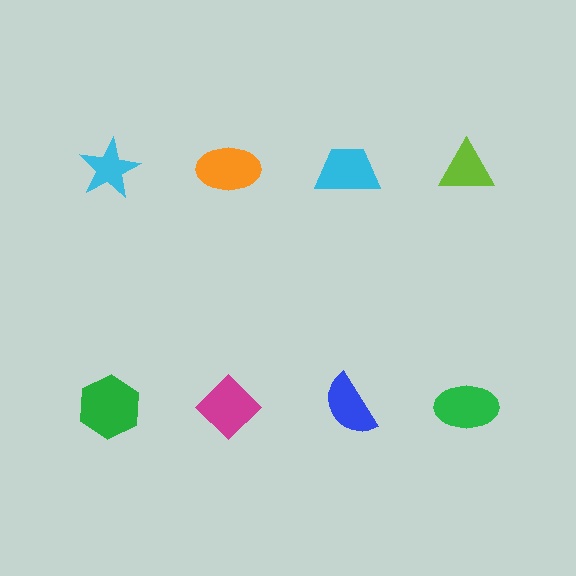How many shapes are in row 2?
4 shapes.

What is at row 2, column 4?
A green ellipse.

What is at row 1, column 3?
A cyan trapezoid.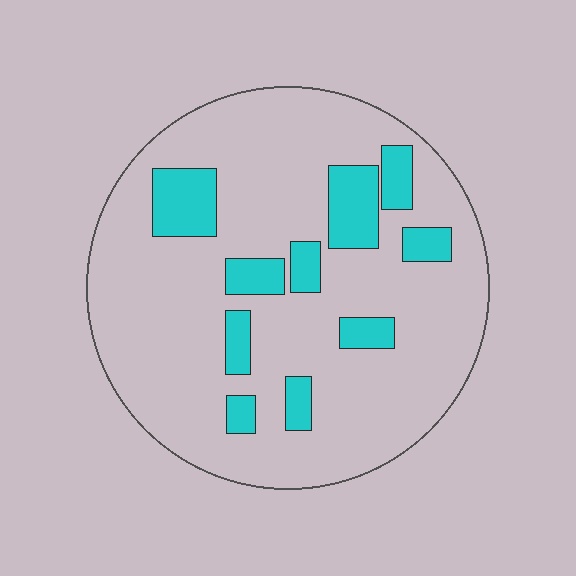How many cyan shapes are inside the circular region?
10.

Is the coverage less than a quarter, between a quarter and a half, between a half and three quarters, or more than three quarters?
Less than a quarter.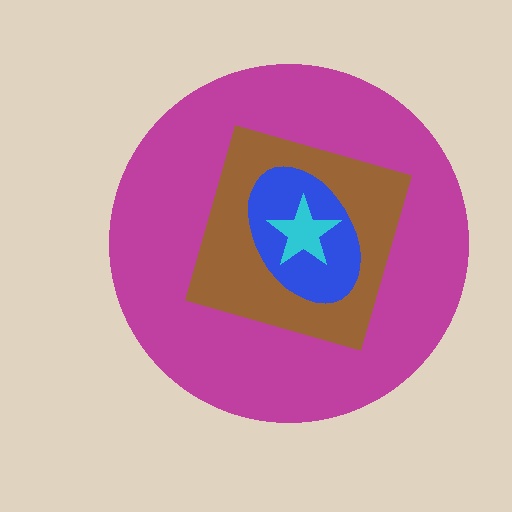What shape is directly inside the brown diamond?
The blue ellipse.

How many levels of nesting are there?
4.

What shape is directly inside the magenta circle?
The brown diamond.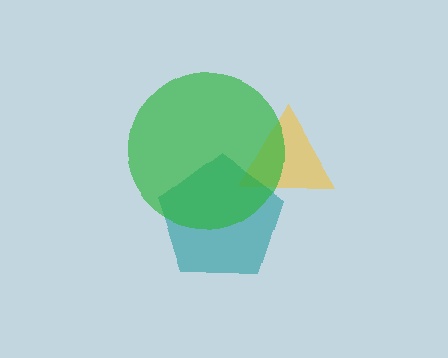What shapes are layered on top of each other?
The layered shapes are: a yellow triangle, a teal pentagon, a green circle.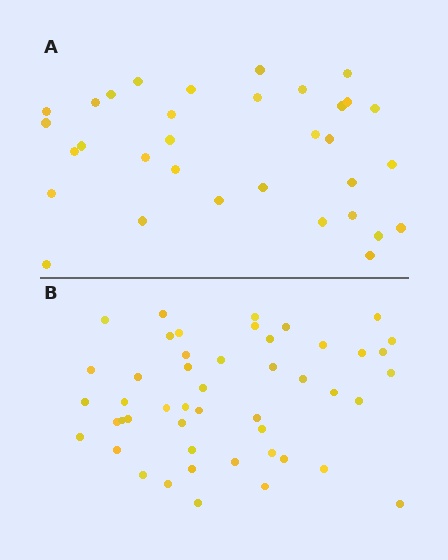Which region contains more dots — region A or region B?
Region B (the bottom region) has more dots.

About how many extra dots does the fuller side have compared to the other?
Region B has approximately 15 more dots than region A.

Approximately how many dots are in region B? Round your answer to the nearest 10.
About 50 dots. (The exact count is 48, which rounds to 50.)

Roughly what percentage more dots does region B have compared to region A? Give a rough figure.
About 45% more.